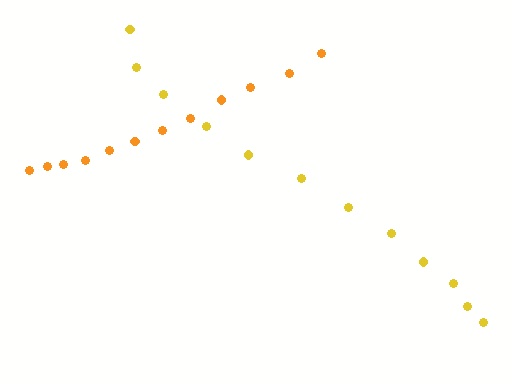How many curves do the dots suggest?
There are 2 distinct paths.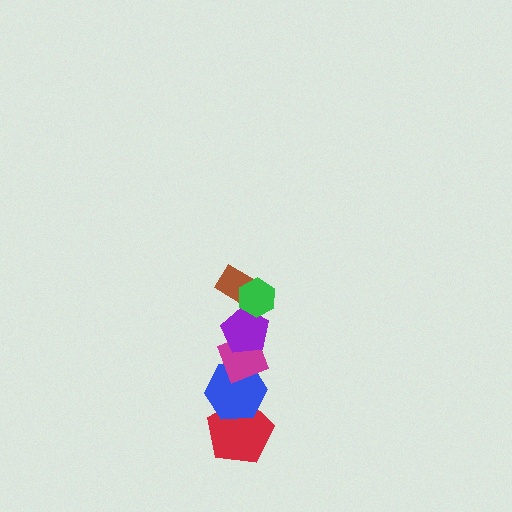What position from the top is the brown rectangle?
The brown rectangle is 2nd from the top.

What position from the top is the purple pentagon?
The purple pentagon is 3rd from the top.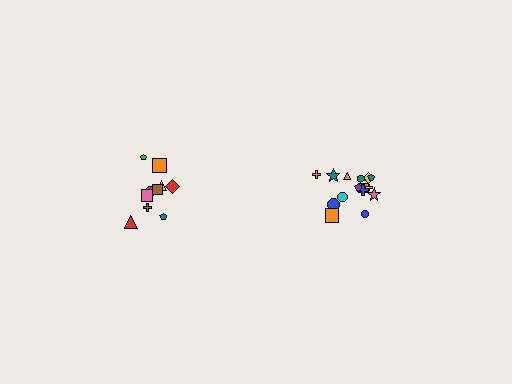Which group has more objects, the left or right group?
The right group.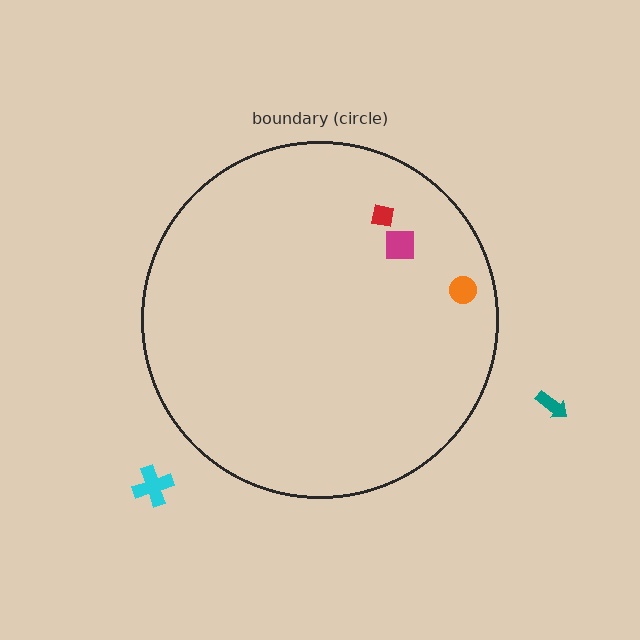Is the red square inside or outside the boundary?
Inside.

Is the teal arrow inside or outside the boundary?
Outside.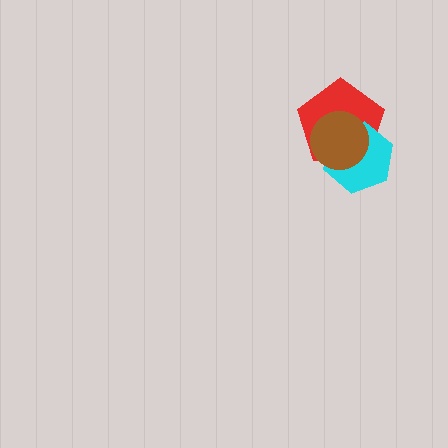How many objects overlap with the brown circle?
2 objects overlap with the brown circle.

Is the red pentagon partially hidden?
Yes, it is partially covered by another shape.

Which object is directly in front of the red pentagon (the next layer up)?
The cyan hexagon is directly in front of the red pentagon.